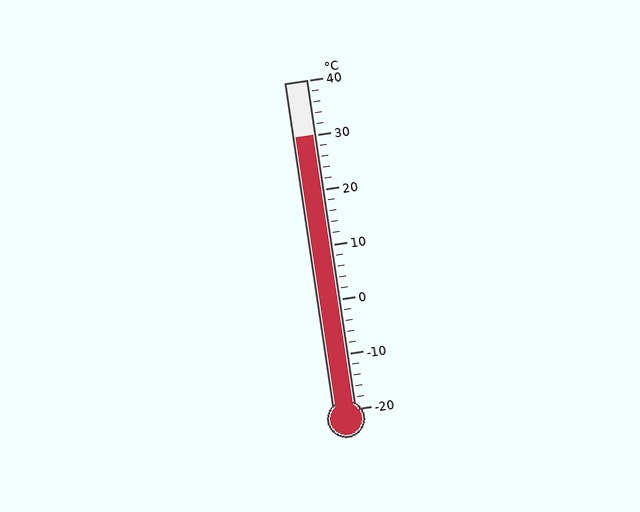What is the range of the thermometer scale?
The thermometer scale ranges from -20°C to 40°C.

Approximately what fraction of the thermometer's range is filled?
The thermometer is filled to approximately 85% of its range.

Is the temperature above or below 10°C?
The temperature is above 10°C.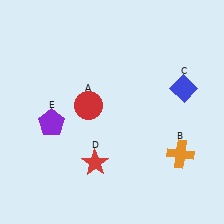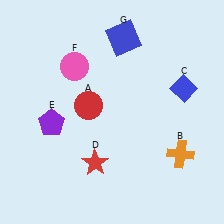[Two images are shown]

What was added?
A pink circle (F), a blue square (G) were added in Image 2.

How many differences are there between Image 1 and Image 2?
There are 2 differences between the two images.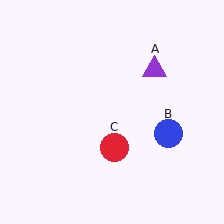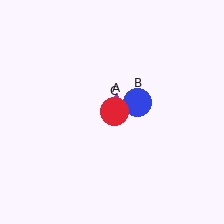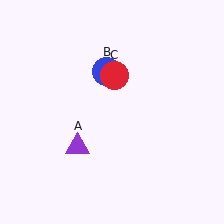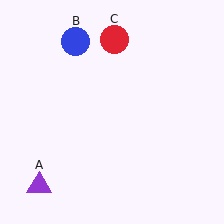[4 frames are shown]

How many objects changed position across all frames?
3 objects changed position: purple triangle (object A), blue circle (object B), red circle (object C).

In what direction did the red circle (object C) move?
The red circle (object C) moved up.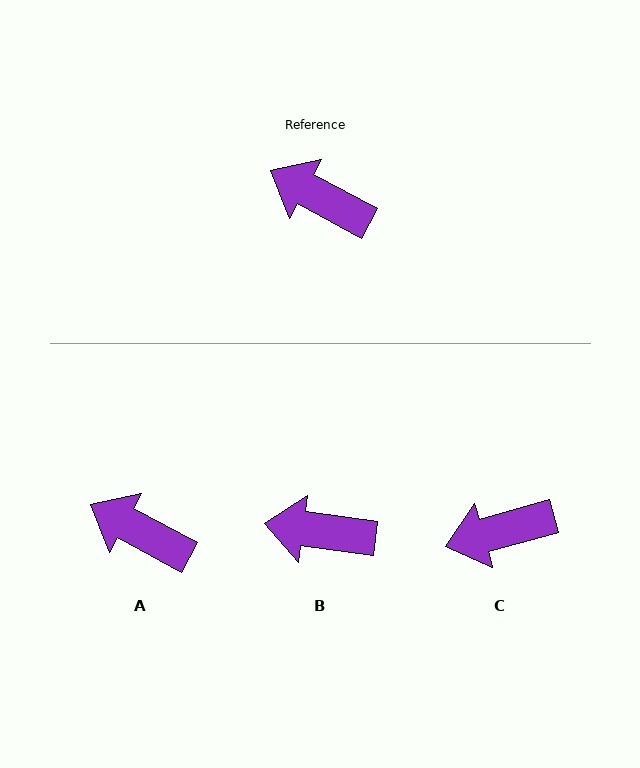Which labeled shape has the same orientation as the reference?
A.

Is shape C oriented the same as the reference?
No, it is off by about 44 degrees.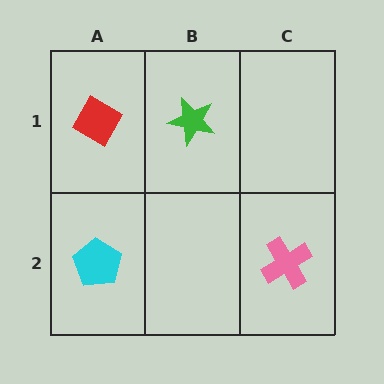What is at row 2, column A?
A cyan pentagon.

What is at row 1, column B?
A green star.